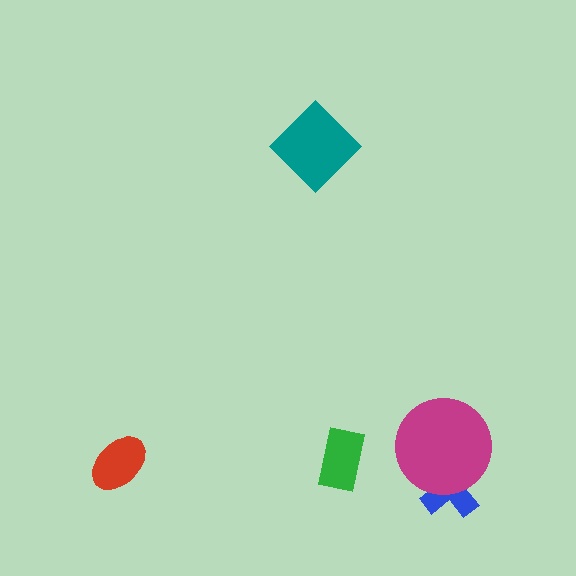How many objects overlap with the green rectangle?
0 objects overlap with the green rectangle.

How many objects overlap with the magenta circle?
1 object overlaps with the magenta circle.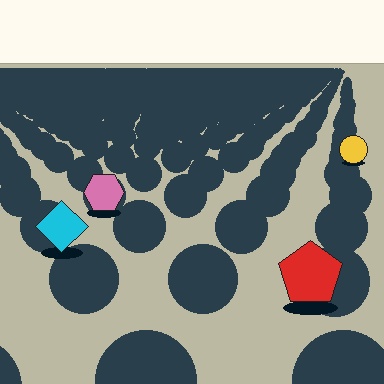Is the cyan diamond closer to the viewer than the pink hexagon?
Yes. The cyan diamond is closer — you can tell from the texture gradient: the ground texture is coarser near it.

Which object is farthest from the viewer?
The yellow circle is farthest from the viewer. It appears smaller and the ground texture around it is denser.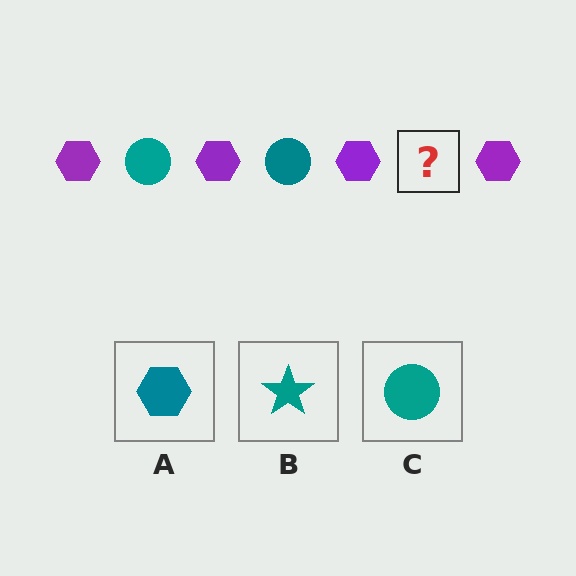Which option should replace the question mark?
Option C.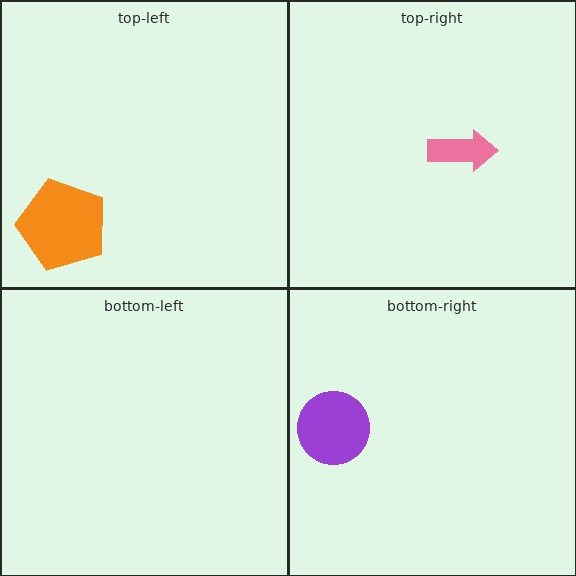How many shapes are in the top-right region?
1.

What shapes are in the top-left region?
The orange pentagon.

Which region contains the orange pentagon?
The top-left region.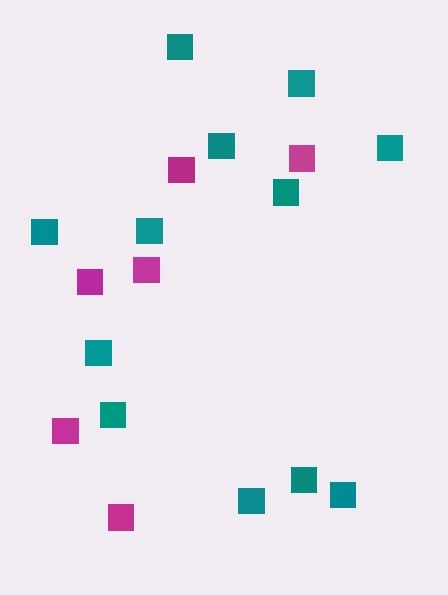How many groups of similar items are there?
There are 2 groups: one group of magenta squares (6) and one group of teal squares (12).